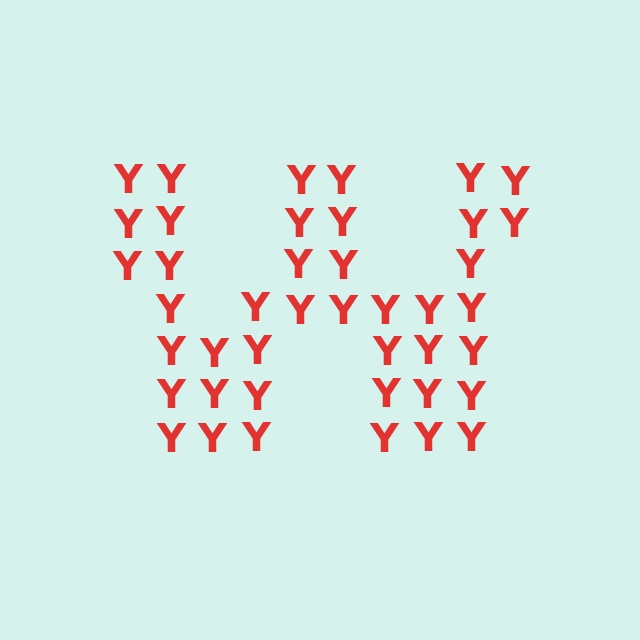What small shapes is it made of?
It is made of small letter Y's.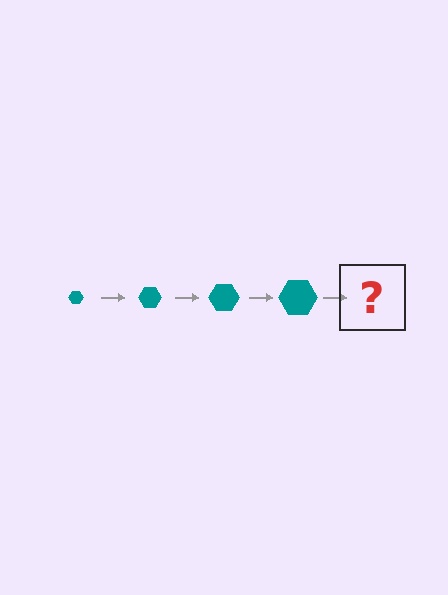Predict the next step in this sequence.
The next step is a teal hexagon, larger than the previous one.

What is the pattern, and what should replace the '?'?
The pattern is that the hexagon gets progressively larger each step. The '?' should be a teal hexagon, larger than the previous one.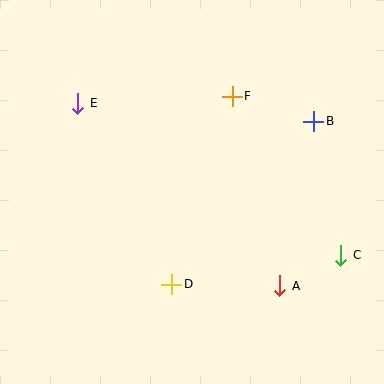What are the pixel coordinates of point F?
Point F is at (232, 96).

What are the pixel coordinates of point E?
Point E is at (78, 103).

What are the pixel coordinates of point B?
Point B is at (314, 121).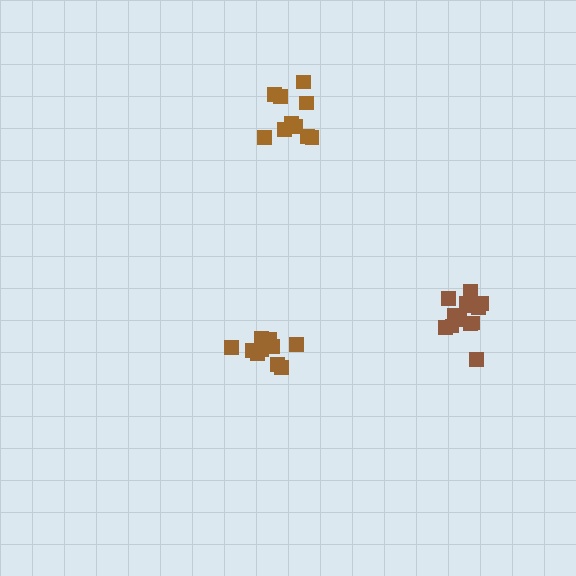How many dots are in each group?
Group 1: 11 dots, Group 2: 14 dots, Group 3: 11 dots (36 total).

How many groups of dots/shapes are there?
There are 3 groups.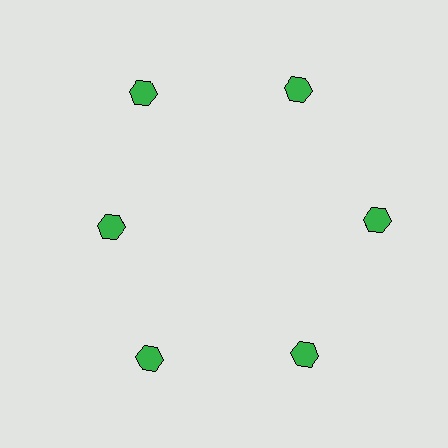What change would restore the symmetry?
The symmetry would be restored by moving it outward, back onto the ring so that all 6 hexagons sit at equal angles and equal distance from the center.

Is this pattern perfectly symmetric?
No. The 6 green hexagons are arranged in a ring, but one element near the 9 o'clock position is pulled inward toward the center, breaking the 6-fold rotational symmetry.